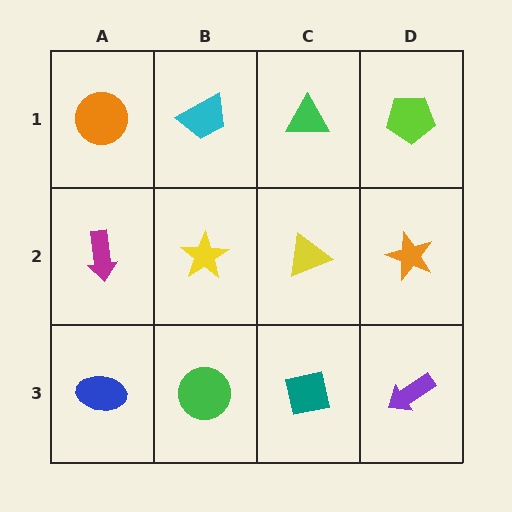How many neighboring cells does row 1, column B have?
3.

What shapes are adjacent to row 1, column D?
An orange star (row 2, column D), a green triangle (row 1, column C).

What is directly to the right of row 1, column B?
A green triangle.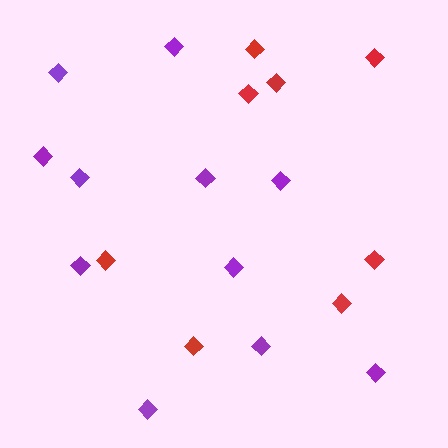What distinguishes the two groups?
There are 2 groups: one group of purple diamonds (11) and one group of red diamonds (8).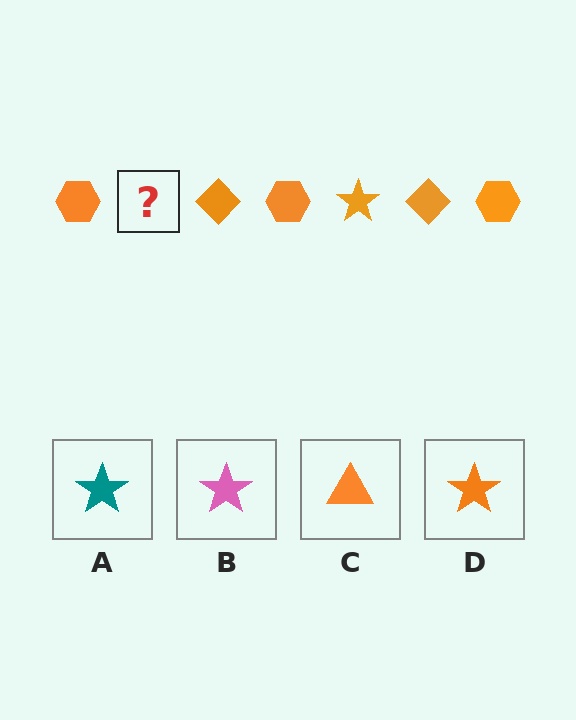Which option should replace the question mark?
Option D.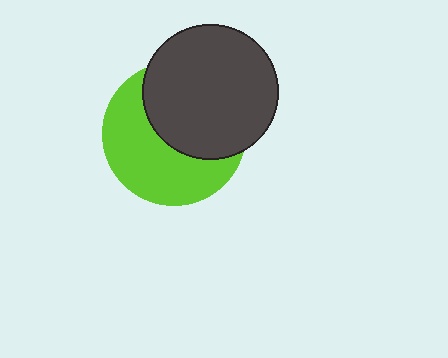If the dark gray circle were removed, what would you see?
You would see the complete lime circle.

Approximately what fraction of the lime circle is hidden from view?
Roughly 48% of the lime circle is hidden behind the dark gray circle.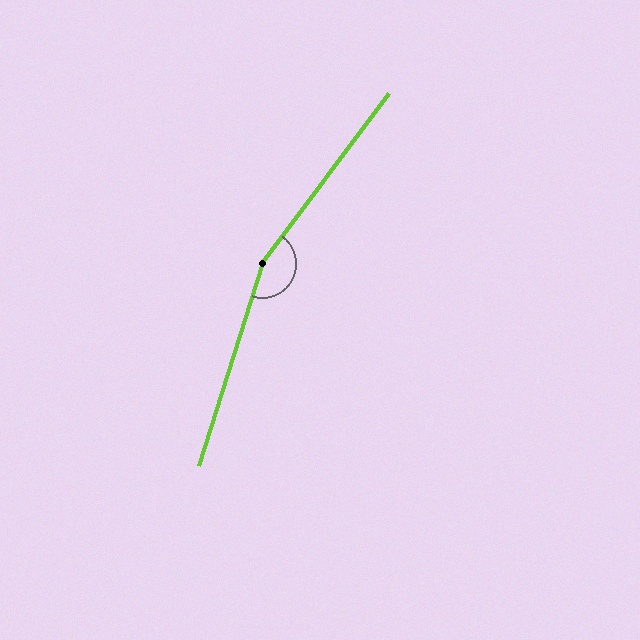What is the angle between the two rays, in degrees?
Approximately 161 degrees.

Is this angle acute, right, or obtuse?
It is obtuse.